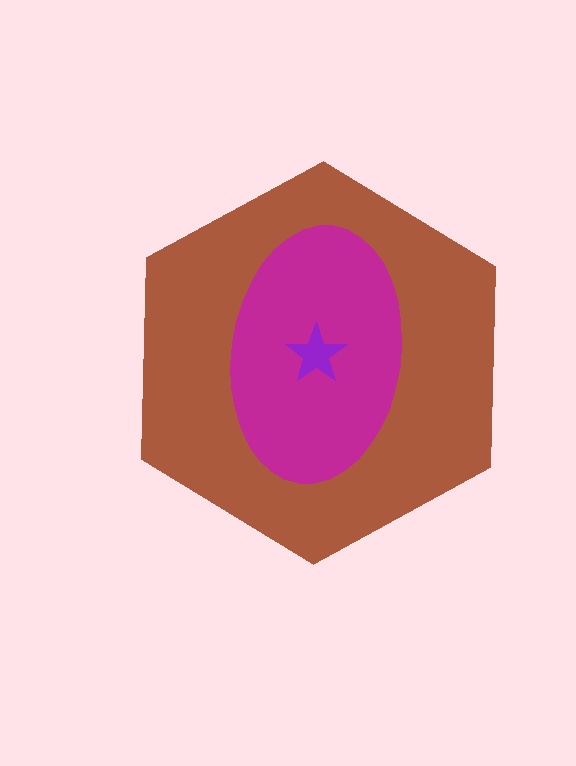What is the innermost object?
The purple star.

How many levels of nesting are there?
3.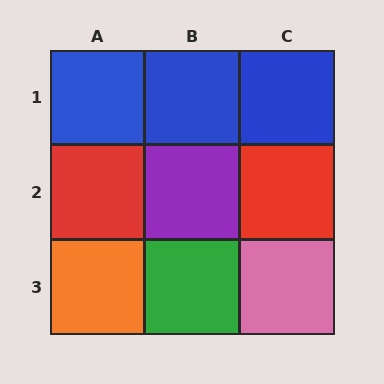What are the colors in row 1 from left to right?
Blue, blue, blue.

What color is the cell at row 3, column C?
Pink.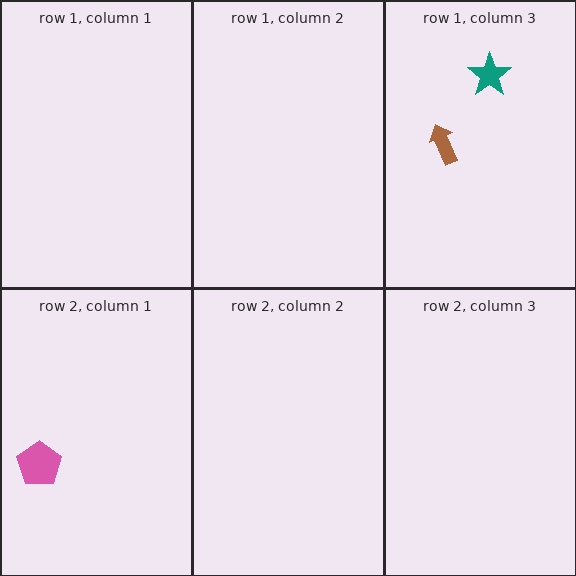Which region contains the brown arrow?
The row 1, column 3 region.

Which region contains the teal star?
The row 1, column 3 region.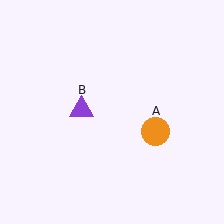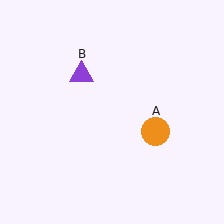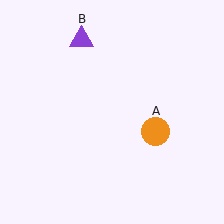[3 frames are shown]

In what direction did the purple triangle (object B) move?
The purple triangle (object B) moved up.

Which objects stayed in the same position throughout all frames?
Orange circle (object A) remained stationary.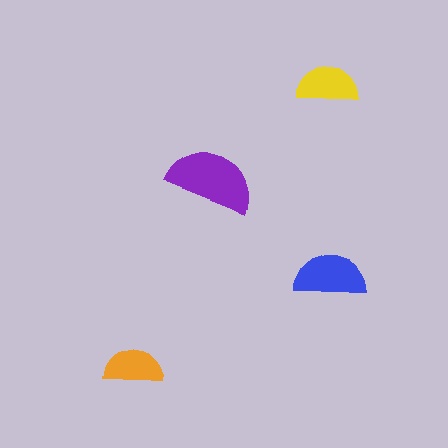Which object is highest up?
The yellow semicircle is topmost.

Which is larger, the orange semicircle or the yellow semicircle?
The yellow one.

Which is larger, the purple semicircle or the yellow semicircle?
The purple one.